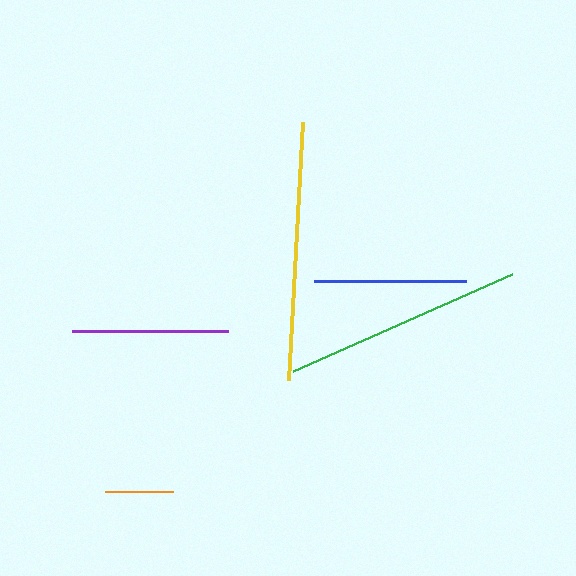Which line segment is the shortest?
The orange line is the shortest at approximately 68 pixels.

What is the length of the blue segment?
The blue segment is approximately 153 pixels long.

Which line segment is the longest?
The yellow line is the longest at approximately 259 pixels.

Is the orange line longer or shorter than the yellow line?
The yellow line is longer than the orange line.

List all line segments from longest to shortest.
From longest to shortest: yellow, green, purple, blue, orange.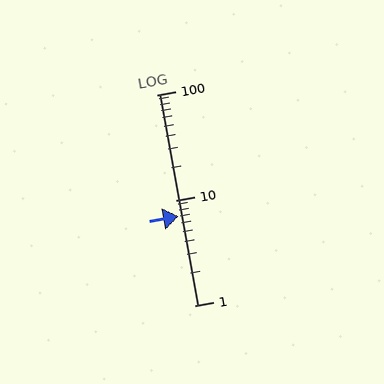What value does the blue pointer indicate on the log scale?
The pointer indicates approximately 7.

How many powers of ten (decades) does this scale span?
The scale spans 2 decades, from 1 to 100.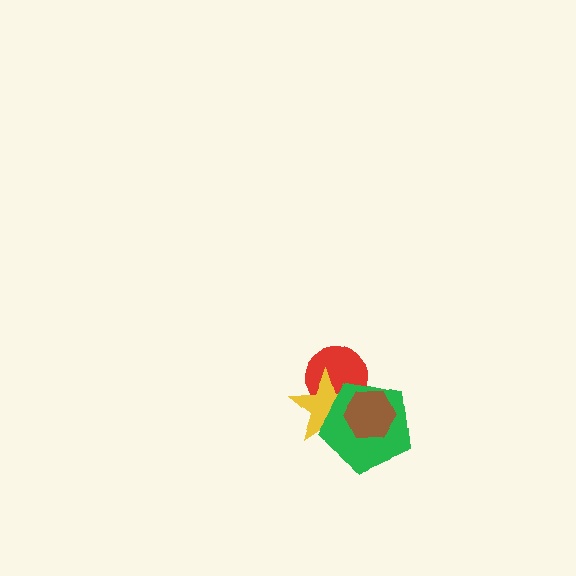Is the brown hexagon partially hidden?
No, no other shape covers it.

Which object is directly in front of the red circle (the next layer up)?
The yellow star is directly in front of the red circle.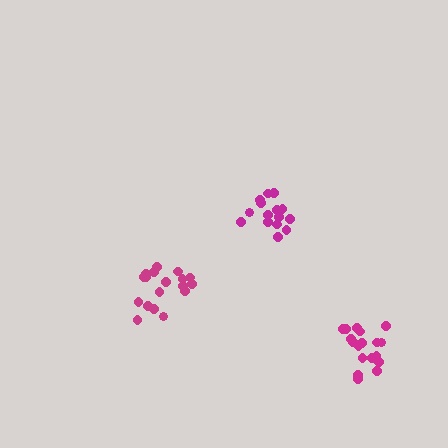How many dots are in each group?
Group 1: 18 dots, Group 2: 16 dots, Group 3: 18 dots (52 total).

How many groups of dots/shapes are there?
There are 3 groups.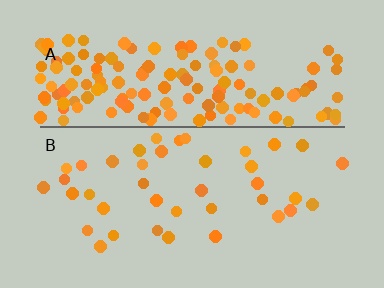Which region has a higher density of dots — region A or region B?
A (the top).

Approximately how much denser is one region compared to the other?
Approximately 4.0× — region A over region B.